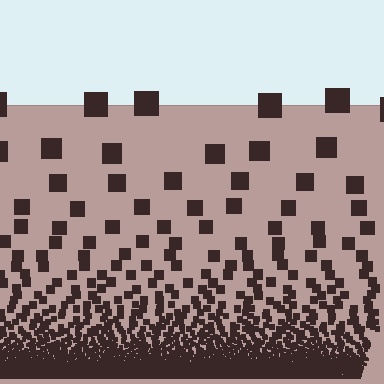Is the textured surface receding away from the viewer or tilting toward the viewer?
The surface appears to tilt toward the viewer. Texture elements get larger and sparser toward the top.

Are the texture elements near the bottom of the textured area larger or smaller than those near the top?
Smaller. The gradient is inverted — elements near the bottom are smaller and denser.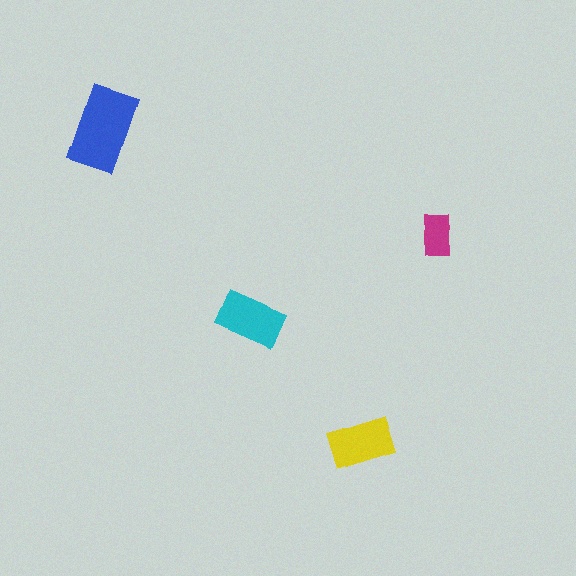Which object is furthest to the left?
The blue rectangle is leftmost.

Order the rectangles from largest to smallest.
the blue one, the cyan one, the yellow one, the magenta one.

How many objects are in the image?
There are 4 objects in the image.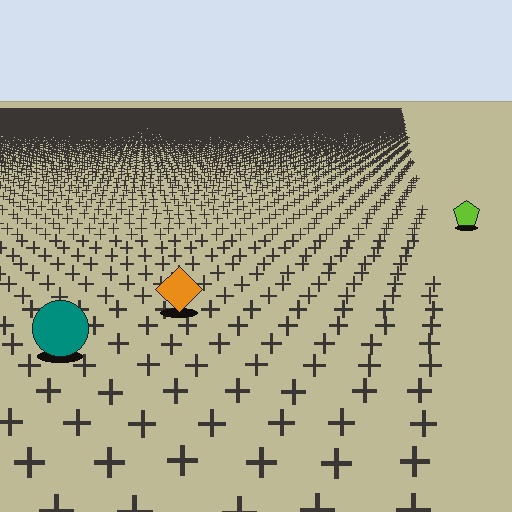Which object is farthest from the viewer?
The lime pentagon is farthest from the viewer. It appears smaller and the ground texture around it is denser.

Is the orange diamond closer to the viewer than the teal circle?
No. The teal circle is closer — you can tell from the texture gradient: the ground texture is coarser near it.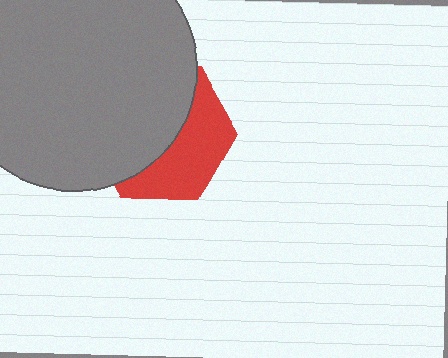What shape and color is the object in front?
The object in front is a gray circle.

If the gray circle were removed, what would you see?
You would see the complete red hexagon.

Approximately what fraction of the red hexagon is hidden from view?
Roughly 57% of the red hexagon is hidden behind the gray circle.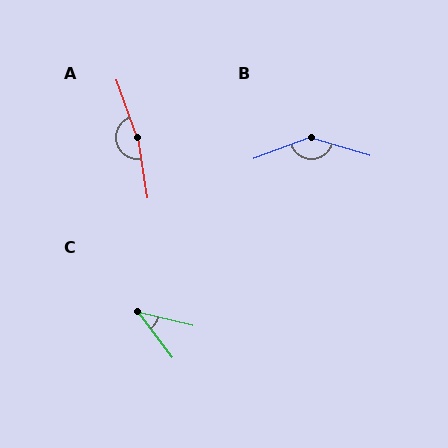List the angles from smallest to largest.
C (39°), B (143°), A (169°).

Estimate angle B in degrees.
Approximately 143 degrees.